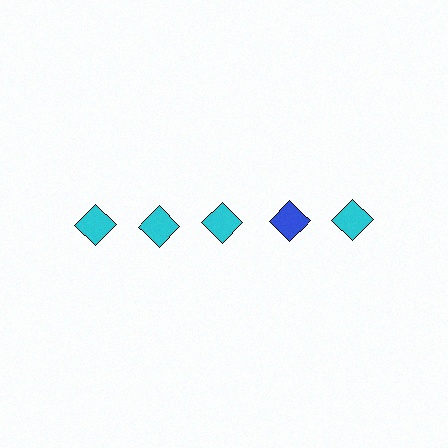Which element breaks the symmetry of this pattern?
The blue diamond in the top row, second from right column breaks the symmetry. All other shapes are cyan diamonds.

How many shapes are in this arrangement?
There are 5 shapes arranged in a grid pattern.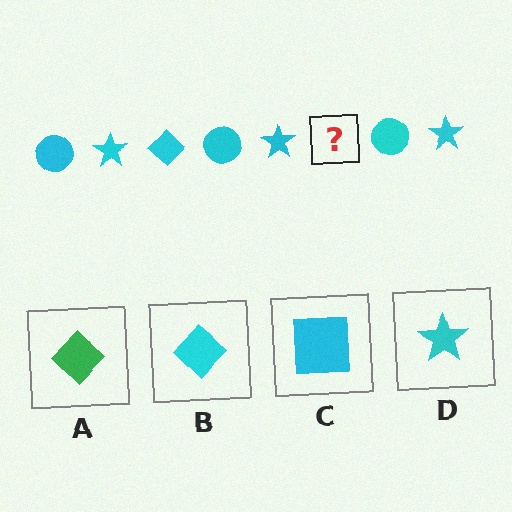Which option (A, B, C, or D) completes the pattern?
B.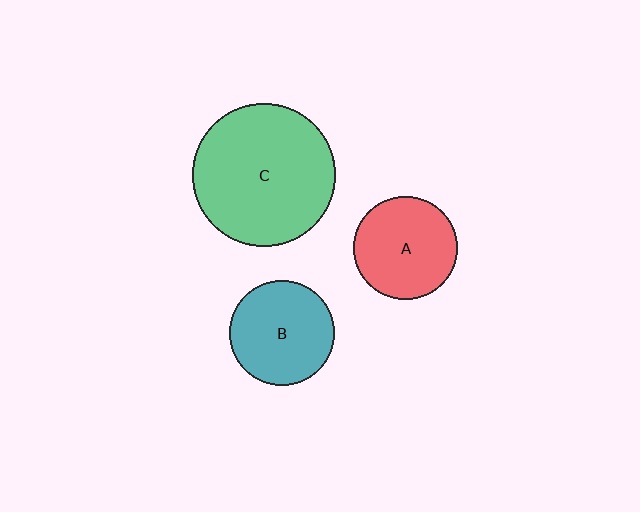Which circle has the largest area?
Circle C (green).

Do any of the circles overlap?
No, none of the circles overlap.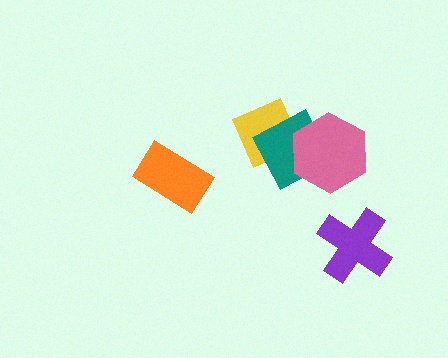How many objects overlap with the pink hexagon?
2 objects overlap with the pink hexagon.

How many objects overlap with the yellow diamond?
2 objects overlap with the yellow diamond.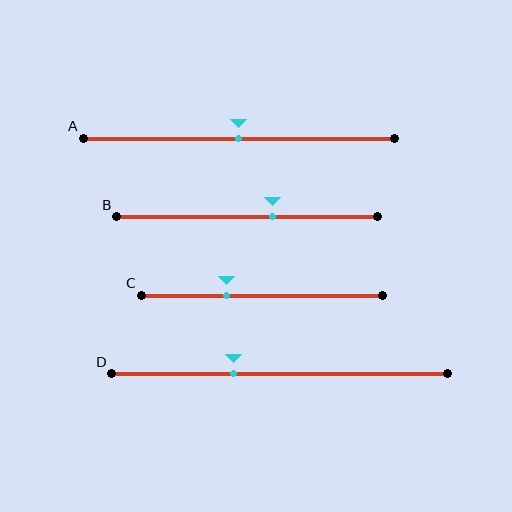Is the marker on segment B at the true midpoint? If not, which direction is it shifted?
No, the marker on segment B is shifted to the right by about 10% of the segment length.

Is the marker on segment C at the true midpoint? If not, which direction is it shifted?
No, the marker on segment C is shifted to the left by about 15% of the segment length.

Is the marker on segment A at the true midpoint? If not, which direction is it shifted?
Yes, the marker on segment A is at the true midpoint.